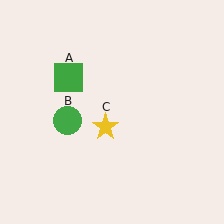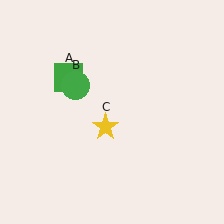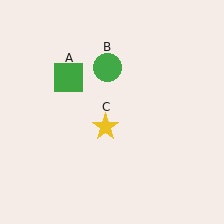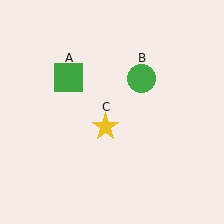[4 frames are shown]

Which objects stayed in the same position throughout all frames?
Green square (object A) and yellow star (object C) remained stationary.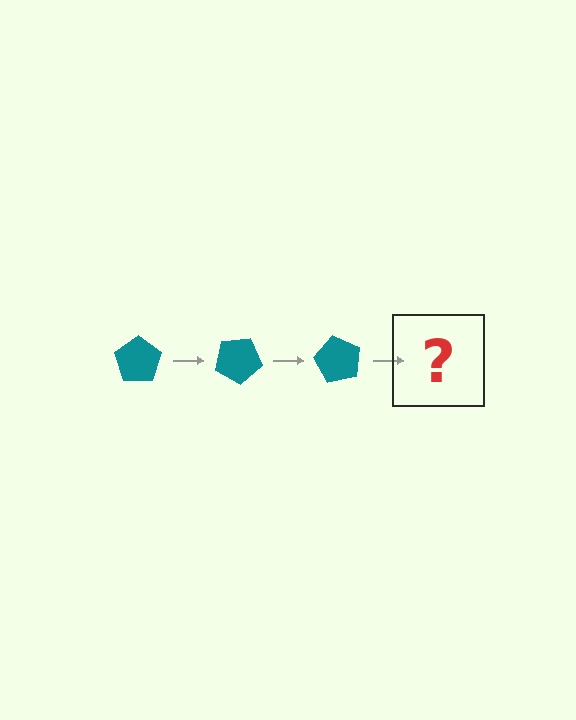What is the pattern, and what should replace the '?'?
The pattern is that the pentagon rotates 30 degrees each step. The '?' should be a teal pentagon rotated 90 degrees.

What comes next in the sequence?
The next element should be a teal pentagon rotated 90 degrees.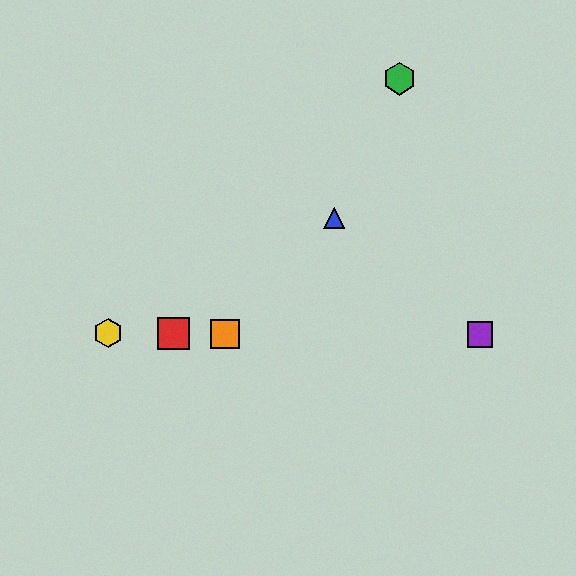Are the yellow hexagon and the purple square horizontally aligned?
Yes, both are at y≈333.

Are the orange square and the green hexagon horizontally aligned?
No, the orange square is at y≈333 and the green hexagon is at y≈79.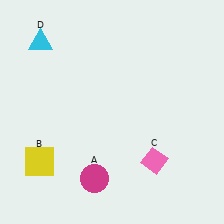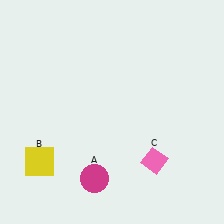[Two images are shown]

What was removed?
The cyan triangle (D) was removed in Image 2.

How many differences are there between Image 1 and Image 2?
There is 1 difference between the two images.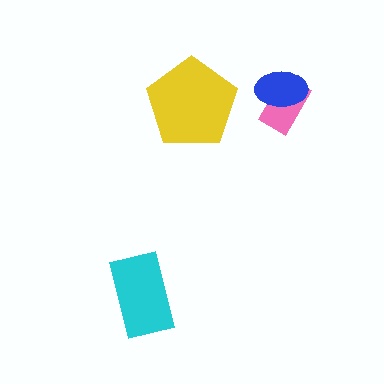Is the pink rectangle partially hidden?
Yes, it is partially covered by another shape.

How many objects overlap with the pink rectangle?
1 object overlaps with the pink rectangle.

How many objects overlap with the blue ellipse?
1 object overlaps with the blue ellipse.